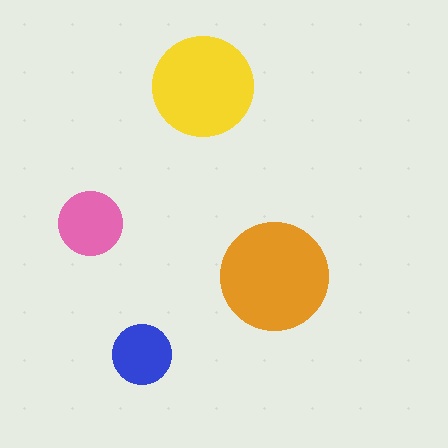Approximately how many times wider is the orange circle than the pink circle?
About 1.5 times wider.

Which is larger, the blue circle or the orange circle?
The orange one.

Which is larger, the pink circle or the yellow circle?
The yellow one.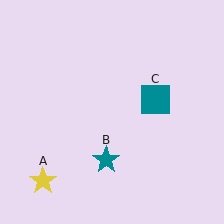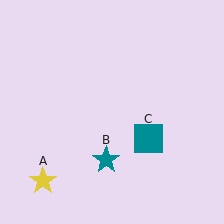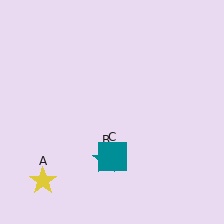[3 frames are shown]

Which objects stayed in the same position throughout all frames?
Yellow star (object A) and teal star (object B) remained stationary.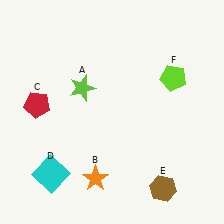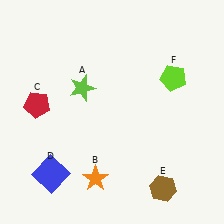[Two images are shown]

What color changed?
The square (D) changed from cyan in Image 1 to blue in Image 2.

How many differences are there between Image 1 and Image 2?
There is 1 difference between the two images.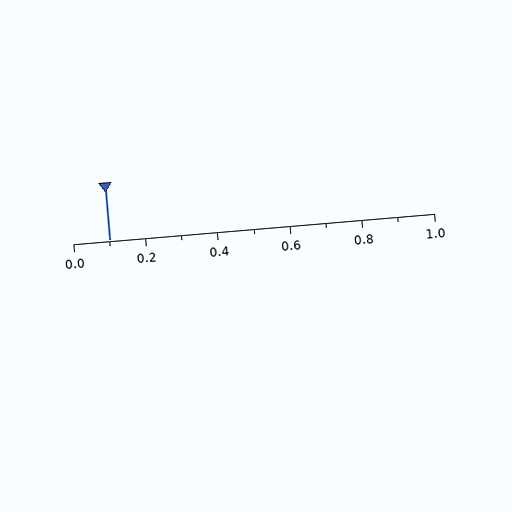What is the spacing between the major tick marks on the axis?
The major ticks are spaced 0.2 apart.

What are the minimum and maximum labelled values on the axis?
The axis runs from 0.0 to 1.0.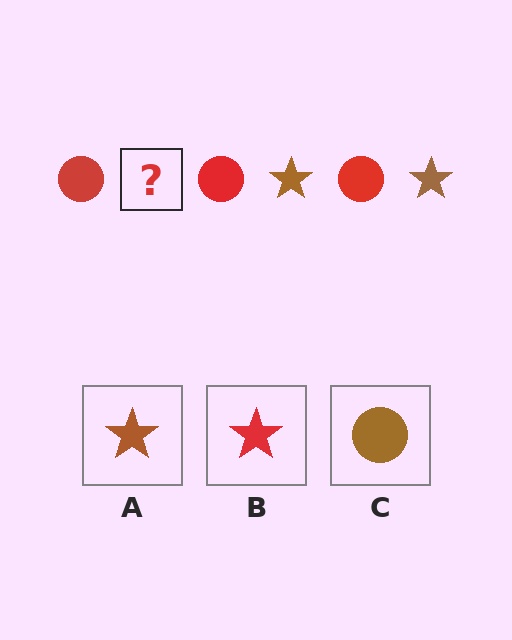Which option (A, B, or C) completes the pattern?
A.